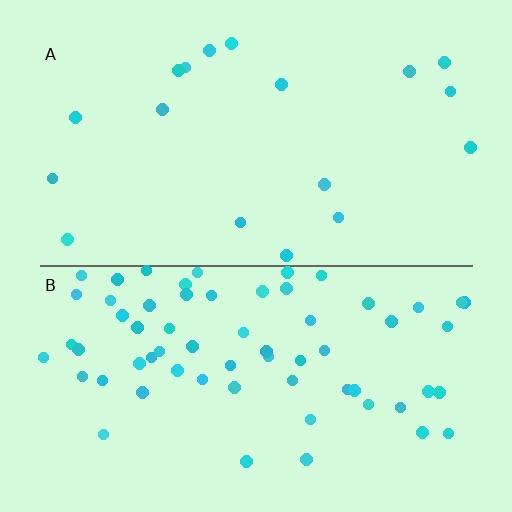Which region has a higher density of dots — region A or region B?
B (the bottom).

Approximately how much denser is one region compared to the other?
Approximately 3.6× — region B over region A.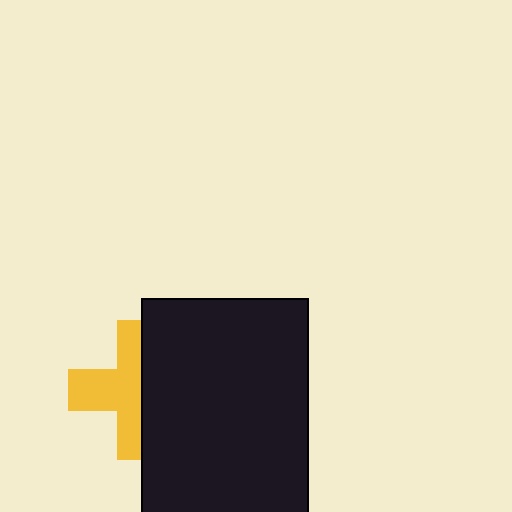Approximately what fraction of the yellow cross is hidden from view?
Roughly 45% of the yellow cross is hidden behind the black rectangle.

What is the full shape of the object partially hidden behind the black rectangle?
The partially hidden object is a yellow cross.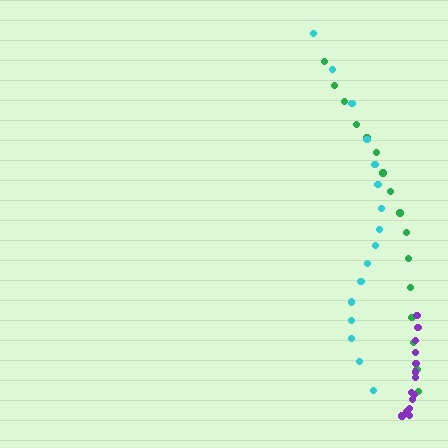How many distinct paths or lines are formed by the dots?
There are 3 distinct paths.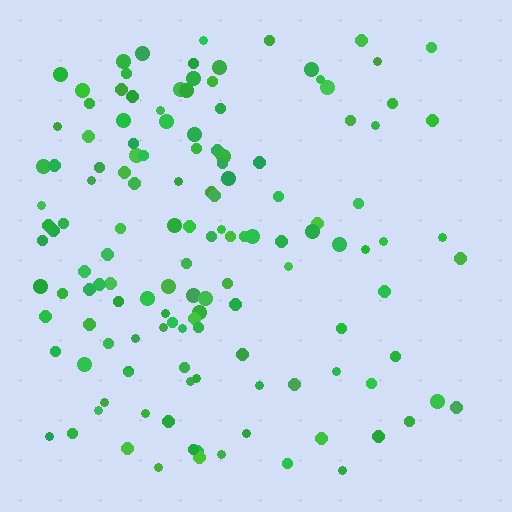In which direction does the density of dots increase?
From right to left, with the left side densest.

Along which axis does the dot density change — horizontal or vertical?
Horizontal.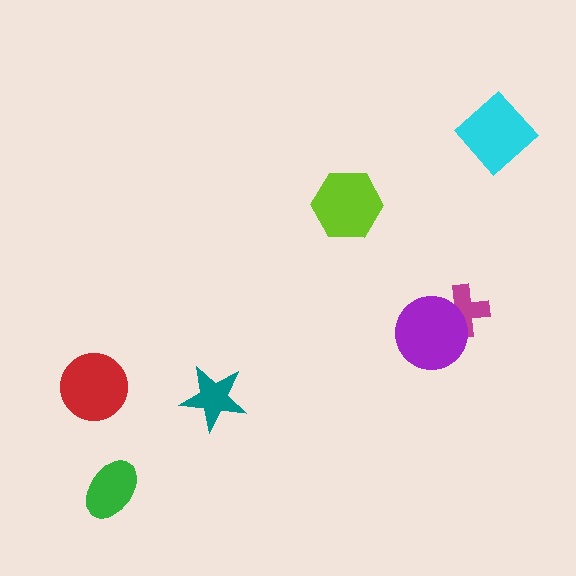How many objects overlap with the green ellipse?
0 objects overlap with the green ellipse.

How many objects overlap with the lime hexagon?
0 objects overlap with the lime hexagon.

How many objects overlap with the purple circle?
1 object overlaps with the purple circle.